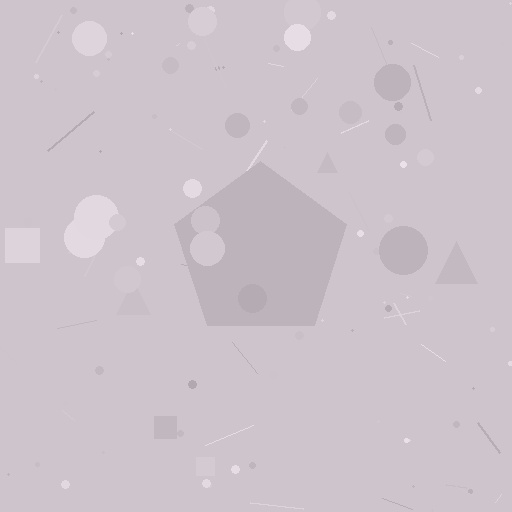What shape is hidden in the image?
A pentagon is hidden in the image.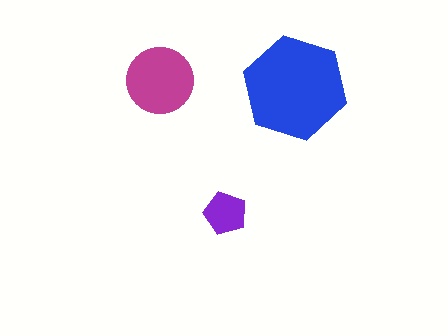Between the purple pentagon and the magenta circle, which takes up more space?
The magenta circle.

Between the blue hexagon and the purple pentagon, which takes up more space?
The blue hexagon.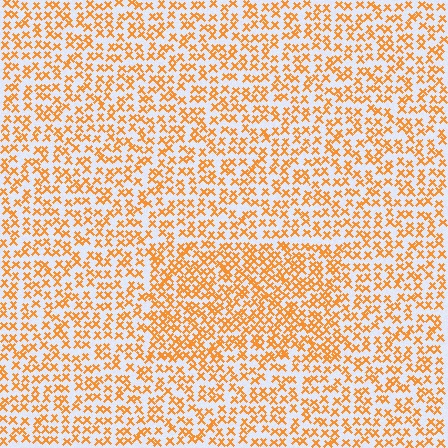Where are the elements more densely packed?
The elements are more densely packed inside the rectangle boundary.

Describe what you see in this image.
The image contains small orange elements arranged at two different densities. A rectangle-shaped region is visible where the elements are more densely packed than the surrounding area.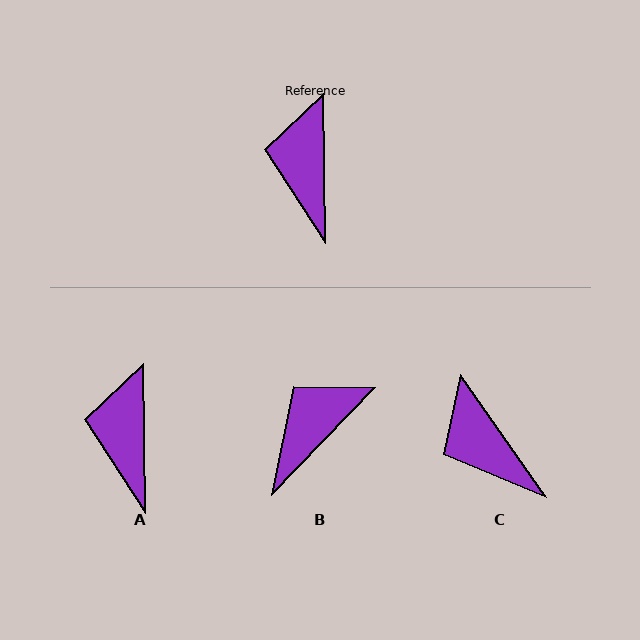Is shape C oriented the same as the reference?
No, it is off by about 34 degrees.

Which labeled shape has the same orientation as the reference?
A.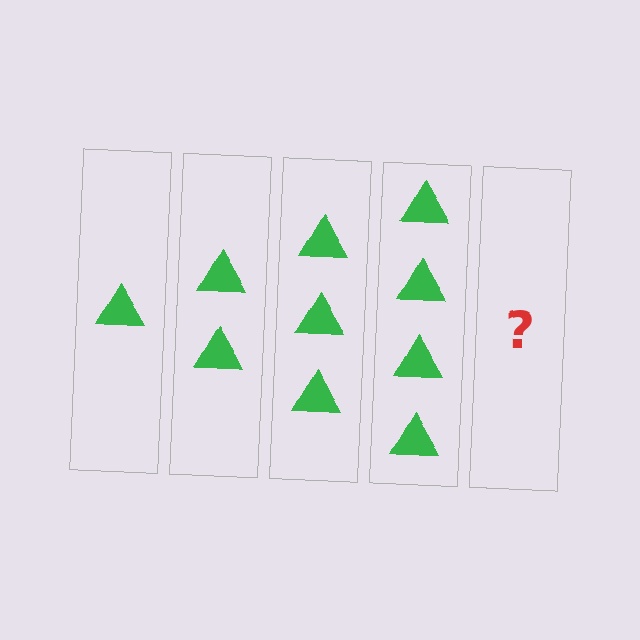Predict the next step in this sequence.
The next step is 5 triangles.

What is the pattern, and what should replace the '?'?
The pattern is that each step adds one more triangle. The '?' should be 5 triangles.